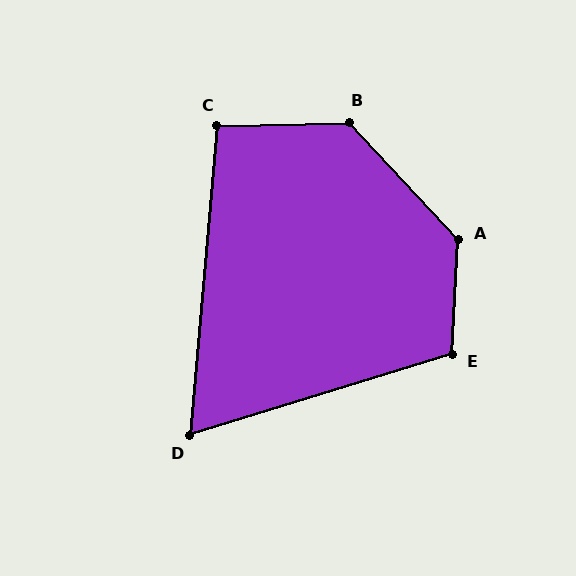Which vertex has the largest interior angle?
A, at approximately 134 degrees.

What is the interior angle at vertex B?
Approximately 131 degrees (obtuse).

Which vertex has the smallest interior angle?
D, at approximately 68 degrees.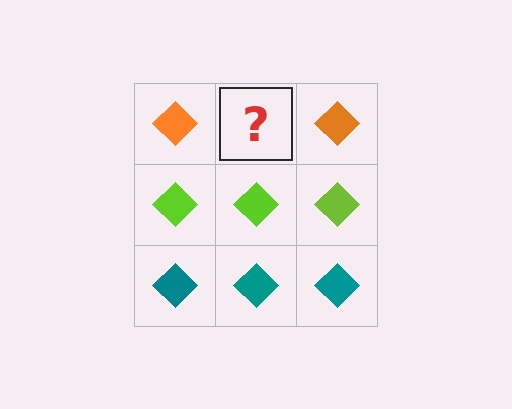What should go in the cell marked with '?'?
The missing cell should contain an orange diamond.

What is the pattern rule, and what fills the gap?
The rule is that each row has a consistent color. The gap should be filled with an orange diamond.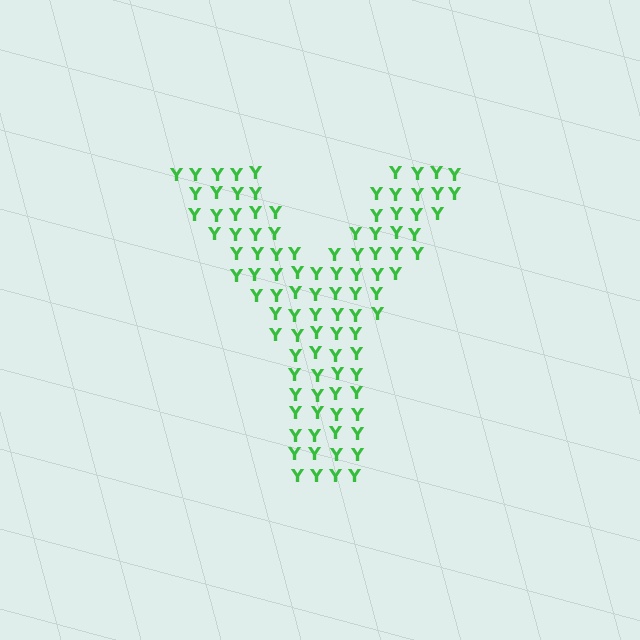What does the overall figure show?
The overall figure shows the letter Y.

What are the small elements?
The small elements are letter Y's.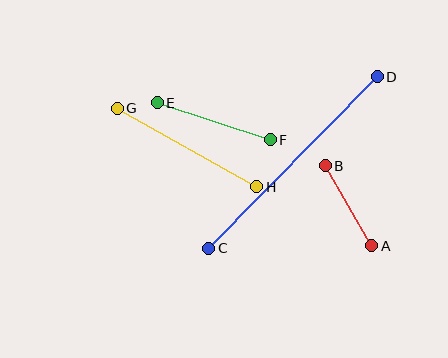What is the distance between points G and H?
The distance is approximately 160 pixels.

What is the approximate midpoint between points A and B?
The midpoint is at approximately (348, 206) pixels.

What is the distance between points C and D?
The distance is approximately 241 pixels.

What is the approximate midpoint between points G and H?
The midpoint is at approximately (187, 147) pixels.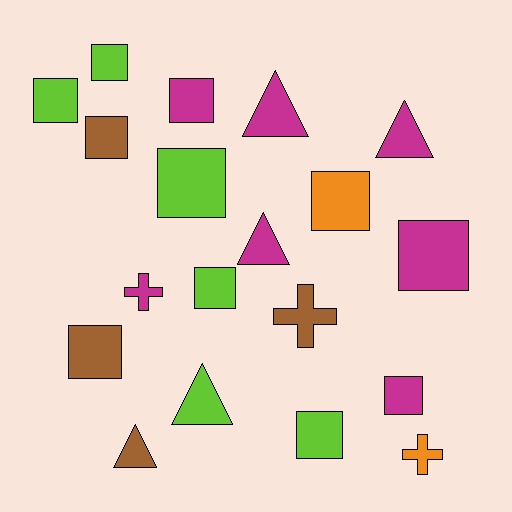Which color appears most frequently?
Magenta, with 7 objects.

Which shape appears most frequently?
Square, with 11 objects.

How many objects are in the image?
There are 19 objects.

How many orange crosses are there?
There is 1 orange cross.